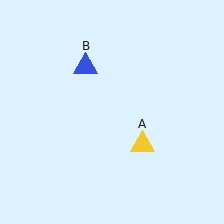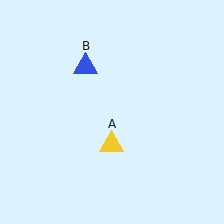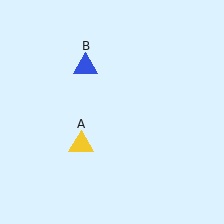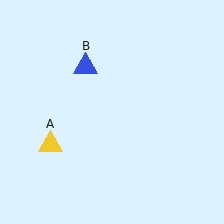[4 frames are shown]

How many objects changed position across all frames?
1 object changed position: yellow triangle (object A).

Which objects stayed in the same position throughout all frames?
Blue triangle (object B) remained stationary.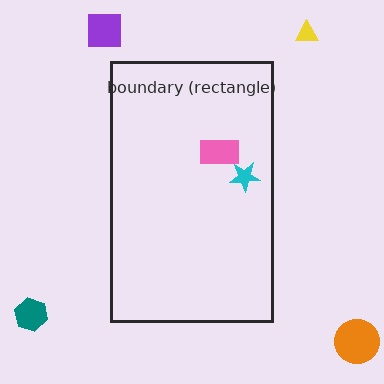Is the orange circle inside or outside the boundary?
Outside.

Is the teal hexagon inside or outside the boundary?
Outside.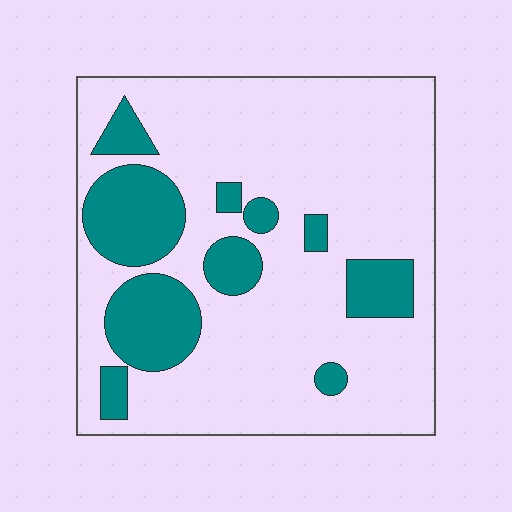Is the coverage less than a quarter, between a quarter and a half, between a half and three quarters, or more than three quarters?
Less than a quarter.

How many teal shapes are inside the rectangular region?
10.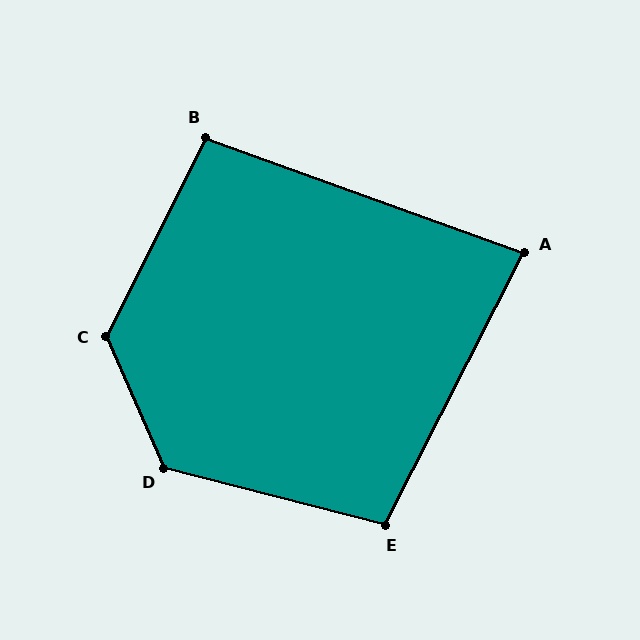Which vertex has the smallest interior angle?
A, at approximately 83 degrees.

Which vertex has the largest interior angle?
C, at approximately 129 degrees.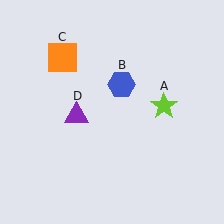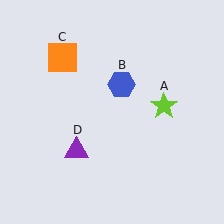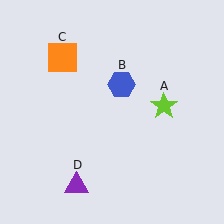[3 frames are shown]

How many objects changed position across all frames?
1 object changed position: purple triangle (object D).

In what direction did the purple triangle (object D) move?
The purple triangle (object D) moved down.